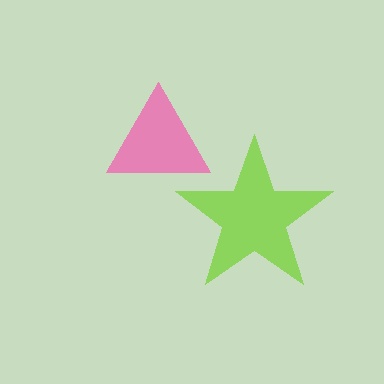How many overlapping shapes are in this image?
There are 2 overlapping shapes in the image.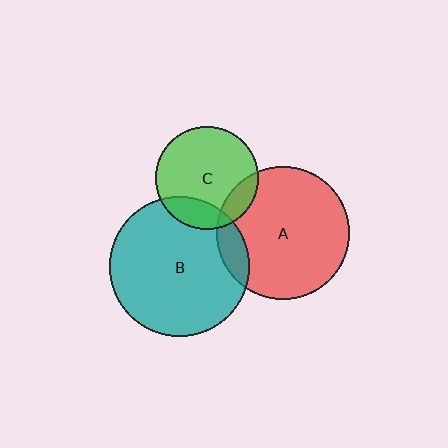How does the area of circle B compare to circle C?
Approximately 1.9 times.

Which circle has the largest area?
Circle B (teal).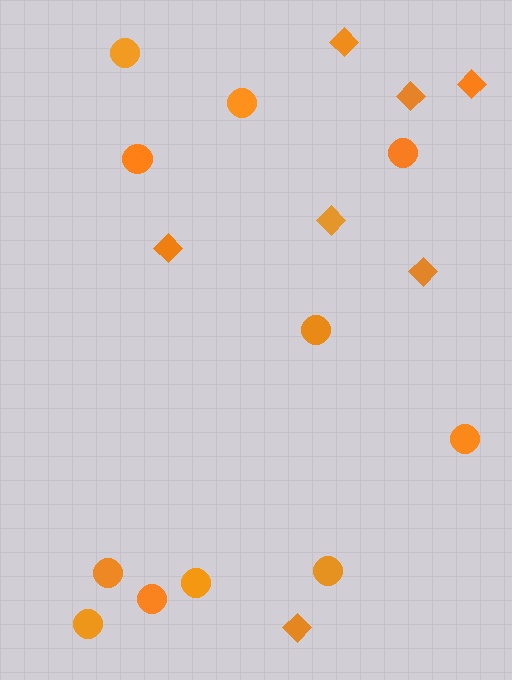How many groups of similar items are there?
There are 2 groups: one group of circles (11) and one group of diamonds (7).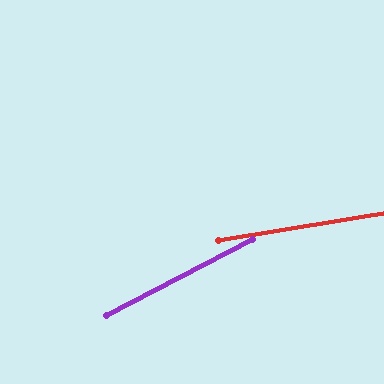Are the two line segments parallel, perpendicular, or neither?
Neither parallel nor perpendicular — they differ by about 18°.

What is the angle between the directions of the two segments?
Approximately 18 degrees.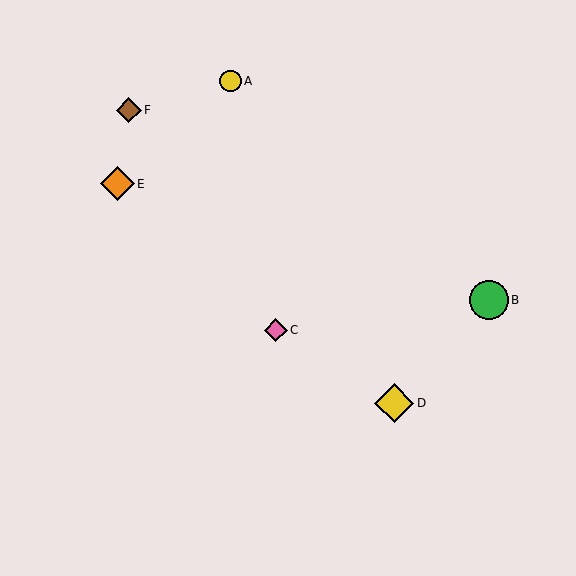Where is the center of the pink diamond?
The center of the pink diamond is at (276, 330).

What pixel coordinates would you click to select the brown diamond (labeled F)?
Click at (129, 110) to select the brown diamond F.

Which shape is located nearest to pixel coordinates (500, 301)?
The green circle (labeled B) at (489, 300) is nearest to that location.